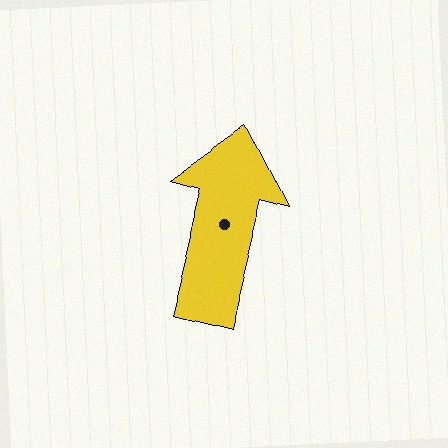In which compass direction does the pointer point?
North.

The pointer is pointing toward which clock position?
Roughly 12 o'clock.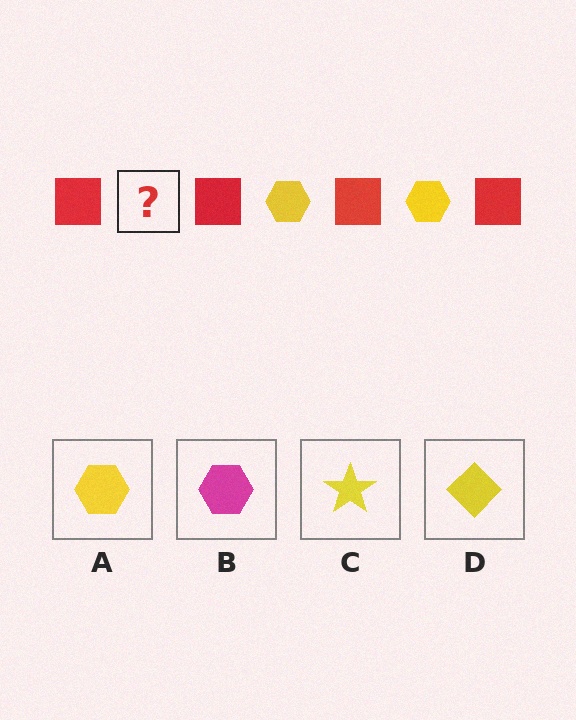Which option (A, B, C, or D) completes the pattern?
A.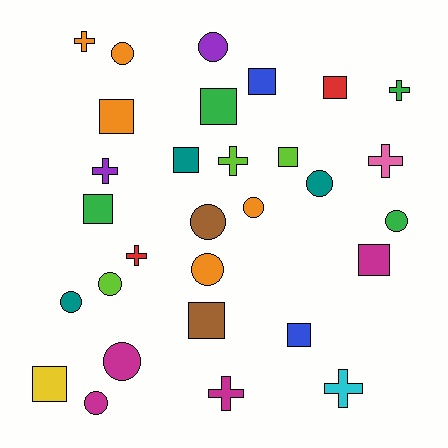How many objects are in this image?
There are 30 objects.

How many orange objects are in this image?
There are 5 orange objects.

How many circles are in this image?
There are 11 circles.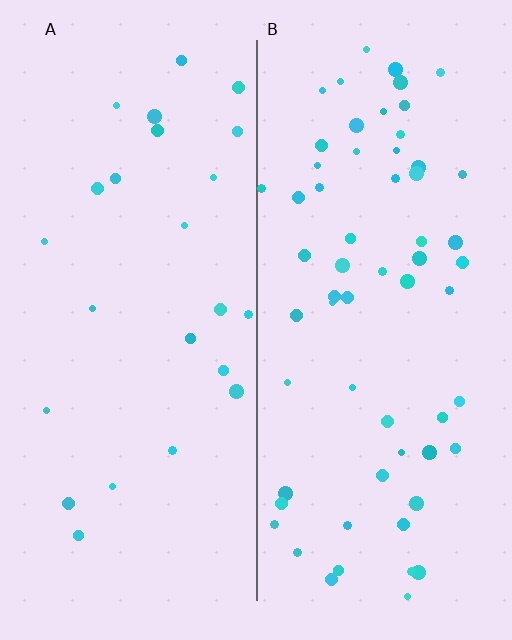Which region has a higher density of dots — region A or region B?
B (the right).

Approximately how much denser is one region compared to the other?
Approximately 2.6× — region B over region A.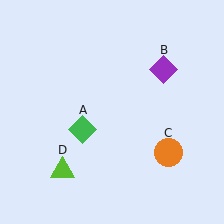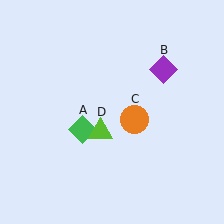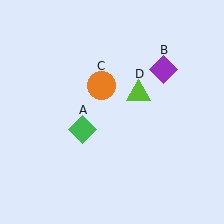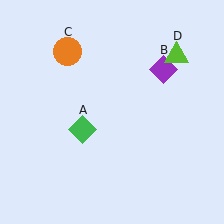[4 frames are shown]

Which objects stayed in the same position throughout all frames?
Green diamond (object A) and purple diamond (object B) remained stationary.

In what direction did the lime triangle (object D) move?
The lime triangle (object D) moved up and to the right.